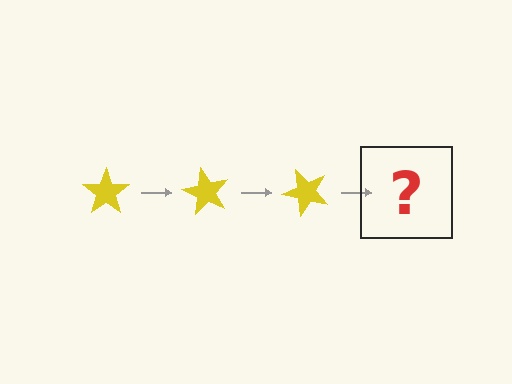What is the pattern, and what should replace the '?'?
The pattern is that the star rotates 60 degrees each step. The '?' should be a yellow star rotated 180 degrees.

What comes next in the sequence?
The next element should be a yellow star rotated 180 degrees.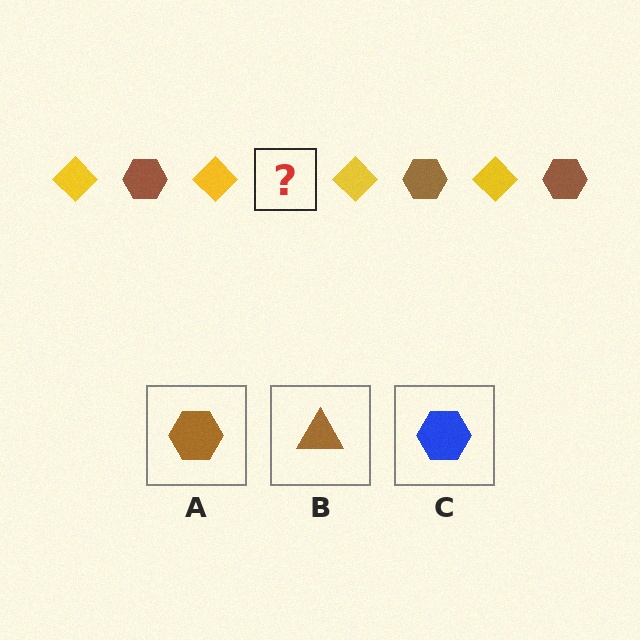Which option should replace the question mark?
Option A.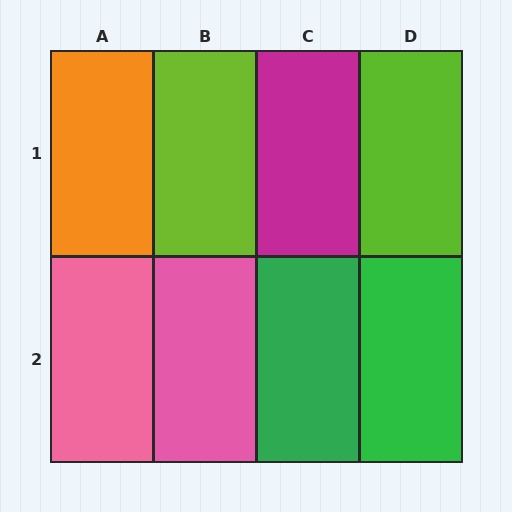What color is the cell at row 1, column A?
Orange.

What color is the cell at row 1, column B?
Lime.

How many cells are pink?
2 cells are pink.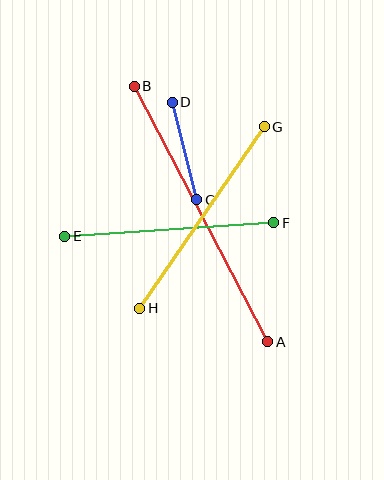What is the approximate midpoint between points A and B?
The midpoint is at approximately (201, 214) pixels.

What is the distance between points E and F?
The distance is approximately 209 pixels.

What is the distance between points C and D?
The distance is approximately 100 pixels.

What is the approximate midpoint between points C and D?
The midpoint is at approximately (184, 151) pixels.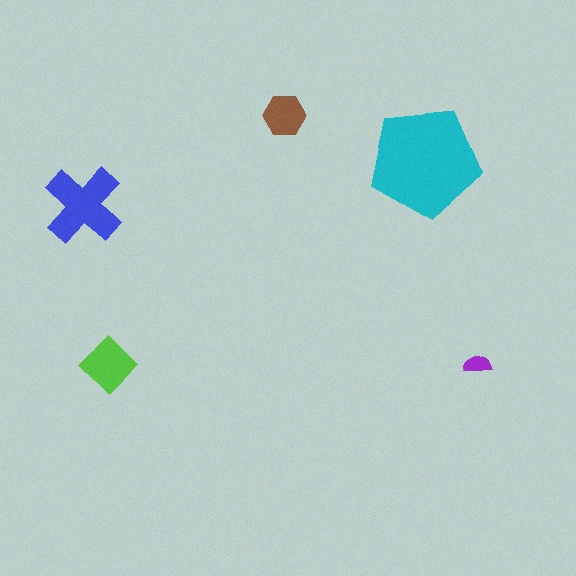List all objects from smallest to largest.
The purple semicircle, the brown hexagon, the lime diamond, the blue cross, the cyan pentagon.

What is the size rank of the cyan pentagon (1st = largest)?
1st.